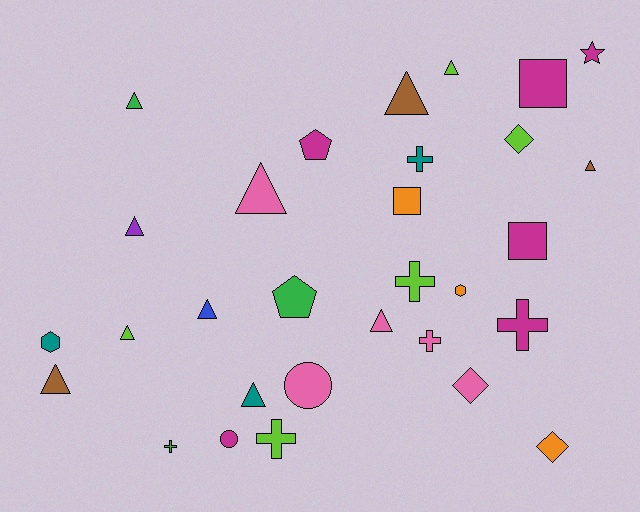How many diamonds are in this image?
There are 3 diamonds.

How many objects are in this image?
There are 30 objects.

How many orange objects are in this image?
There are 3 orange objects.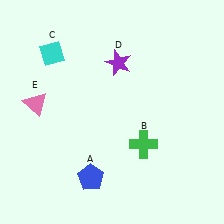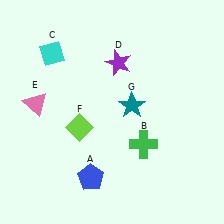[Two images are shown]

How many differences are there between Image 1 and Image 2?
There are 2 differences between the two images.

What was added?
A lime diamond (F), a teal star (G) were added in Image 2.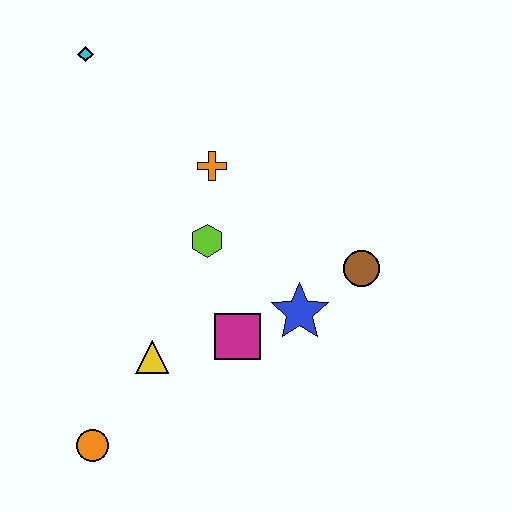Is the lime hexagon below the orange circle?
No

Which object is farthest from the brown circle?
The cyan diamond is farthest from the brown circle.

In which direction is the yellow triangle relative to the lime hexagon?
The yellow triangle is below the lime hexagon.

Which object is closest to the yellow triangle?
The magenta square is closest to the yellow triangle.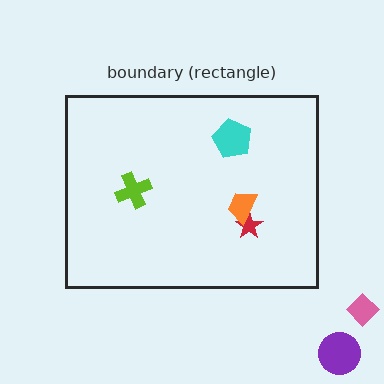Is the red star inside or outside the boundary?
Inside.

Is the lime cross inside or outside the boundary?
Inside.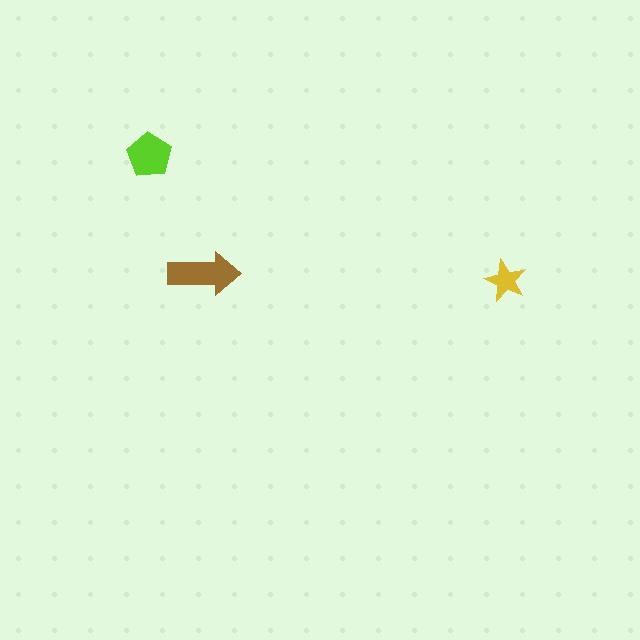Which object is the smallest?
The yellow star.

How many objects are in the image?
There are 3 objects in the image.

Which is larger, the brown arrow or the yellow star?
The brown arrow.